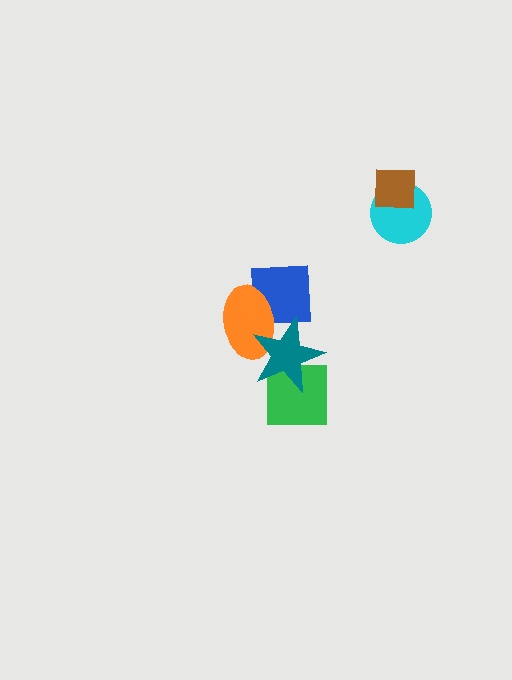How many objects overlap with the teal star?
3 objects overlap with the teal star.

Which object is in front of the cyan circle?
The brown square is in front of the cyan circle.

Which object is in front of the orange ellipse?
The teal star is in front of the orange ellipse.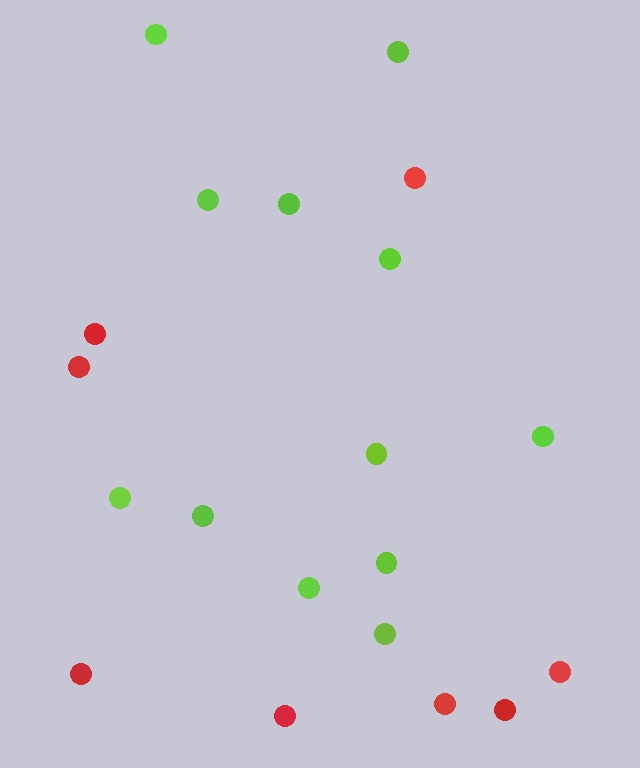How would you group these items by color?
There are 2 groups: one group of lime circles (12) and one group of red circles (8).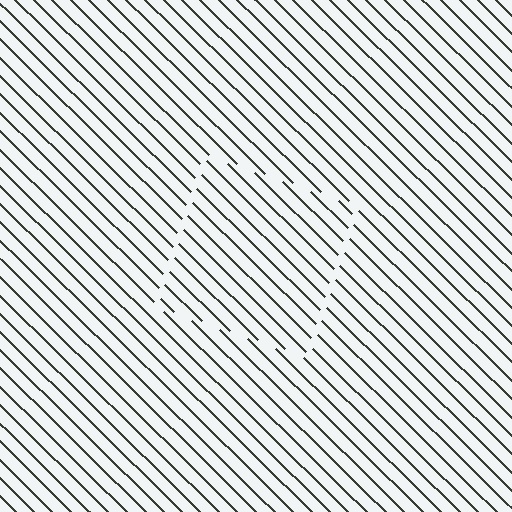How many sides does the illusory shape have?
4 sides — the line-ends trace a square.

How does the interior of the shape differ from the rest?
The interior of the shape contains the same grating, shifted by half a period — the contour is defined by the phase discontinuity where line-ends from the inner and outer gratings abut.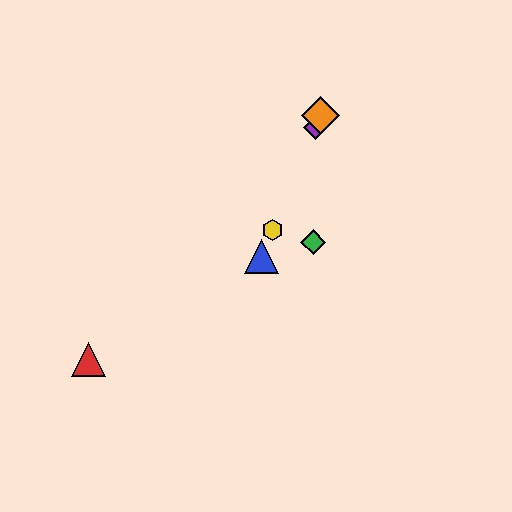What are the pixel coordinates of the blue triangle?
The blue triangle is at (262, 257).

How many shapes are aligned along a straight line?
4 shapes (the blue triangle, the yellow hexagon, the purple diamond, the orange diamond) are aligned along a straight line.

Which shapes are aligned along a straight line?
The blue triangle, the yellow hexagon, the purple diamond, the orange diamond are aligned along a straight line.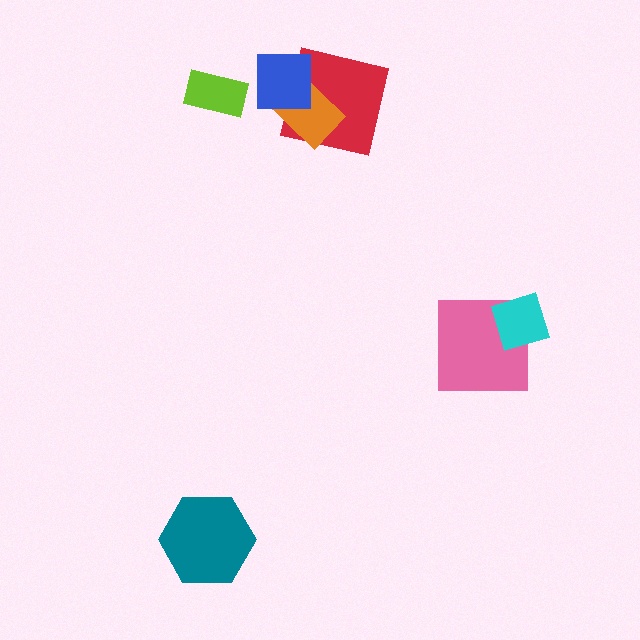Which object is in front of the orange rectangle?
The blue square is in front of the orange rectangle.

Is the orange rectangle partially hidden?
Yes, it is partially covered by another shape.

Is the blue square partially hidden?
No, no other shape covers it.